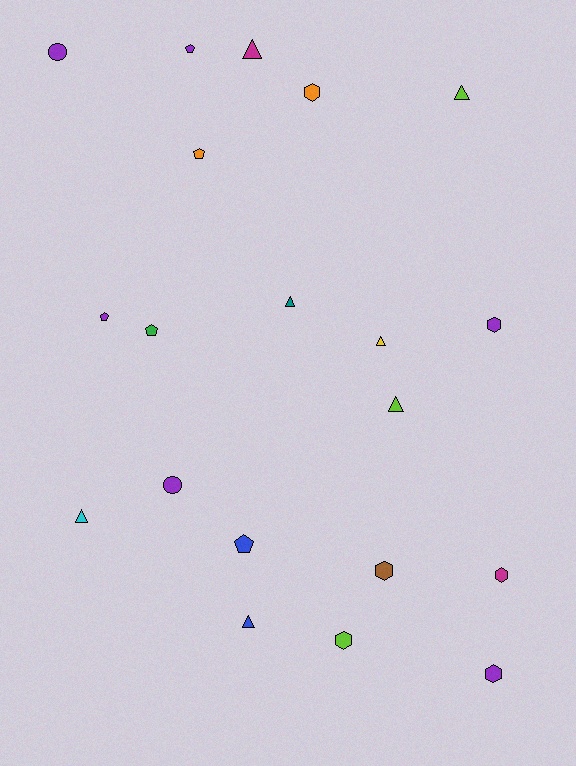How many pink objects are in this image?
There are no pink objects.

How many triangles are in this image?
There are 7 triangles.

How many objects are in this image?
There are 20 objects.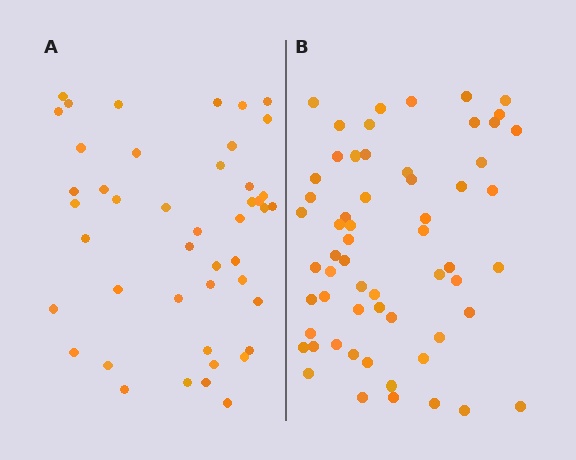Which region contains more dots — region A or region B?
Region B (the right region) has more dots.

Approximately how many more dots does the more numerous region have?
Region B has approximately 15 more dots than region A.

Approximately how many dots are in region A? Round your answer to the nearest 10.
About 40 dots. (The exact count is 45, which rounds to 40.)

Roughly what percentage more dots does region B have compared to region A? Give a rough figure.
About 35% more.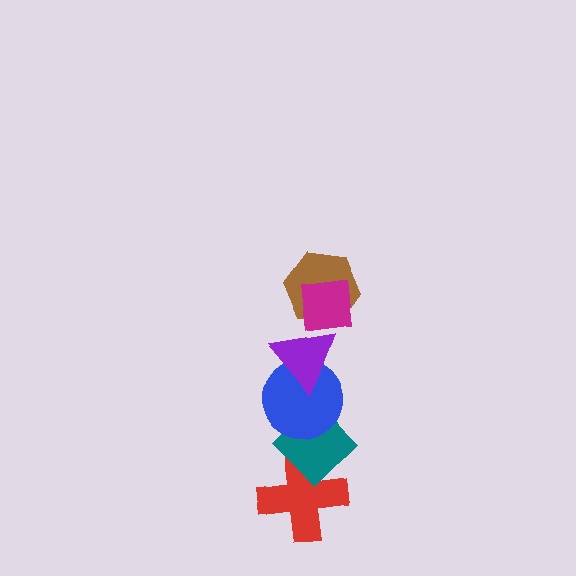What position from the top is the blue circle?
The blue circle is 4th from the top.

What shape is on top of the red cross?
The teal diamond is on top of the red cross.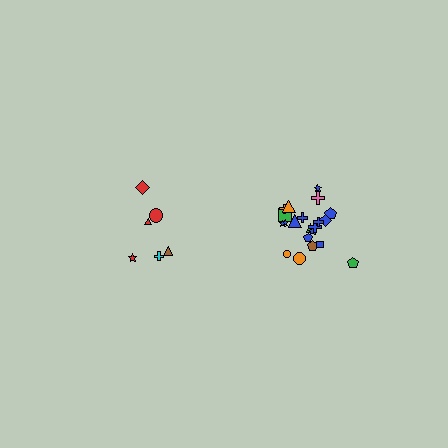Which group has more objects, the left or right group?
The right group.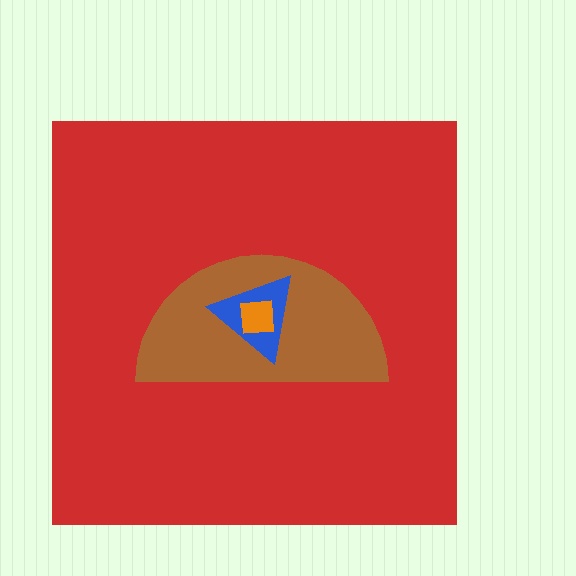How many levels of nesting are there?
4.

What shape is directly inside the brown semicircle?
The blue triangle.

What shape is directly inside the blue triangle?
The orange square.